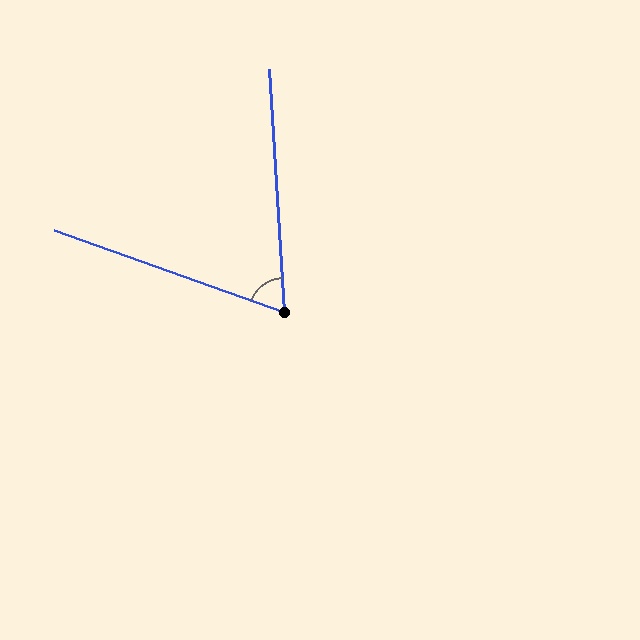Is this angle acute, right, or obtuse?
It is acute.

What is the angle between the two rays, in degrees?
Approximately 67 degrees.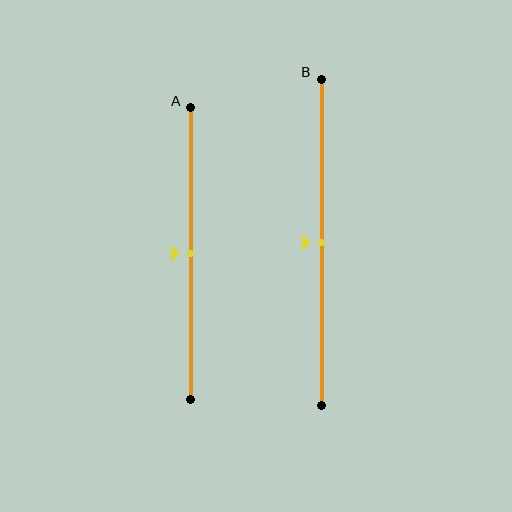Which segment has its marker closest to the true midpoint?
Segment A has its marker closest to the true midpoint.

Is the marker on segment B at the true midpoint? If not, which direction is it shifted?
Yes, the marker on segment B is at the true midpoint.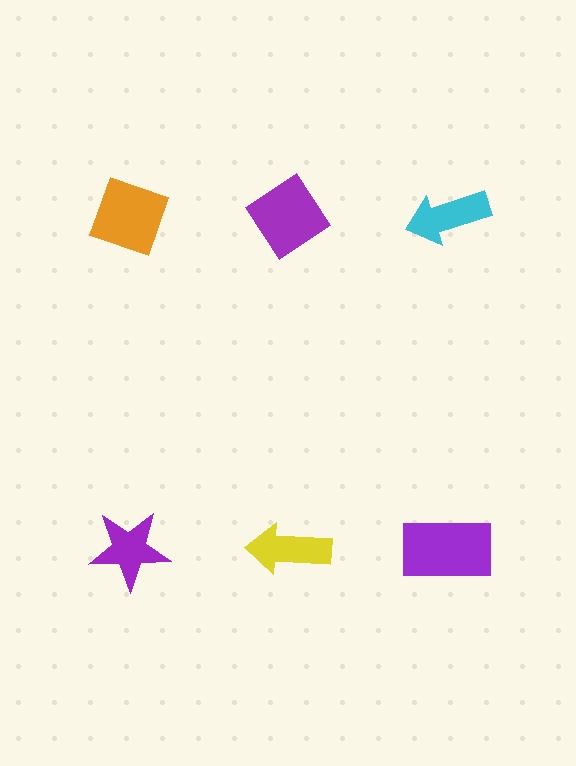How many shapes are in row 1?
3 shapes.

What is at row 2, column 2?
A yellow arrow.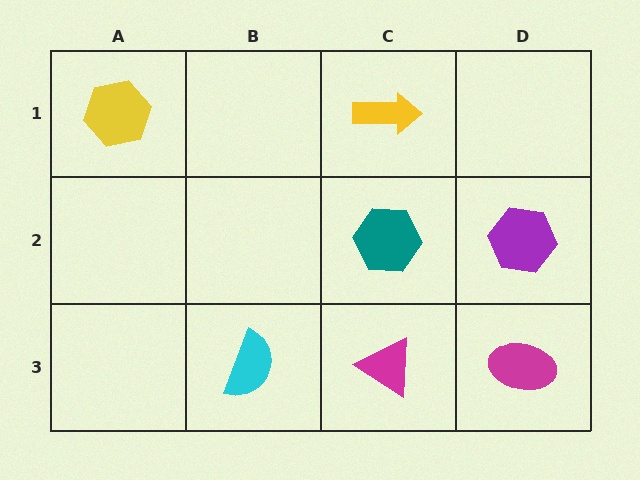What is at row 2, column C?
A teal hexagon.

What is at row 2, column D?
A purple hexagon.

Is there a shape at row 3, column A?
No, that cell is empty.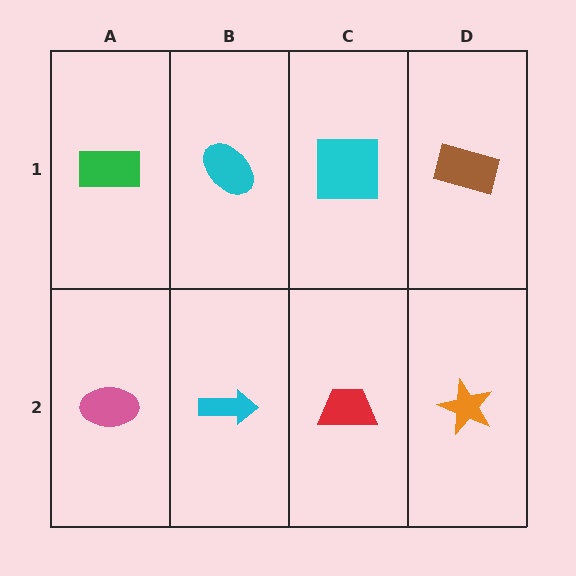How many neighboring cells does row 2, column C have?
3.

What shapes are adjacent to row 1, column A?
A pink ellipse (row 2, column A), a cyan ellipse (row 1, column B).